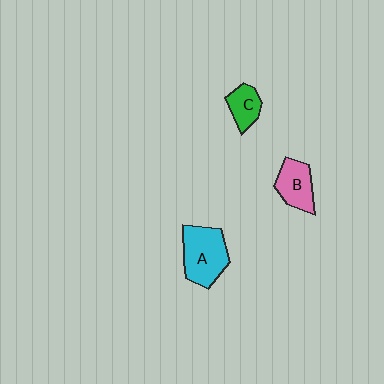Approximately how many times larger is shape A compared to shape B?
Approximately 1.5 times.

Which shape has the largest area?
Shape A (cyan).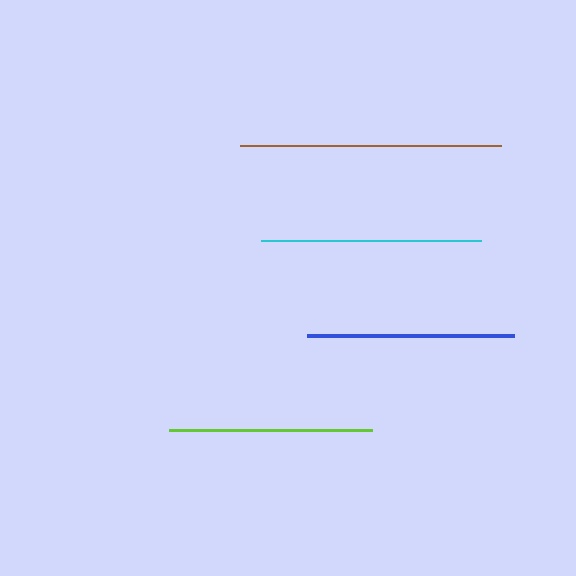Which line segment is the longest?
The brown line is the longest at approximately 261 pixels.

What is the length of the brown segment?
The brown segment is approximately 261 pixels long.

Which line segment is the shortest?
The lime line is the shortest at approximately 203 pixels.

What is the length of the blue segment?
The blue segment is approximately 207 pixels long.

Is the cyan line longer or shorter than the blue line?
The cyan line is longer than the blue line.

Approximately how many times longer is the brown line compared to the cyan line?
The brown line is approximately 1.2 times the length of the cyan line.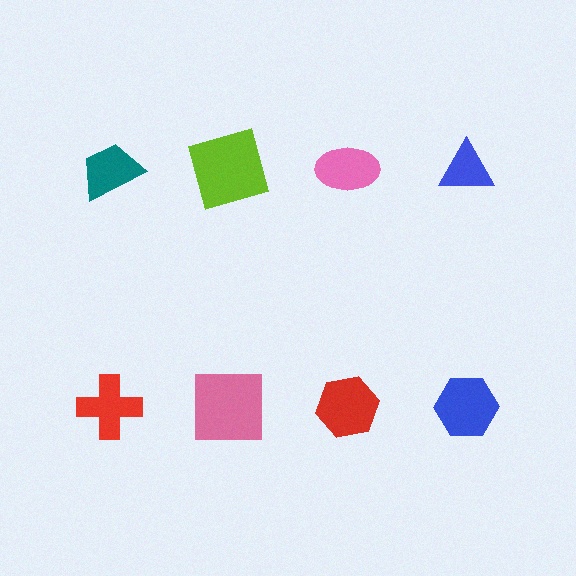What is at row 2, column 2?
A pink square.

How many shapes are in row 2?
4 shapes.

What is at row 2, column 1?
A red cross.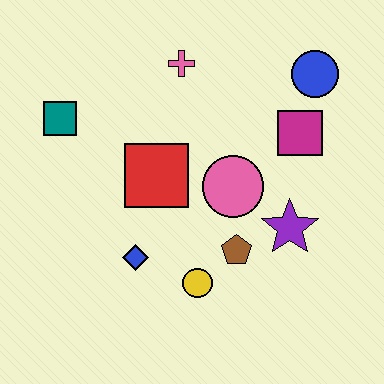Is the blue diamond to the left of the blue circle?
Yes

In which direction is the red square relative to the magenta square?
The red square is to the left of the magenta square.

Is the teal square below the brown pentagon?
No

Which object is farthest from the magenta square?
The teal square is farthest from the magenta square.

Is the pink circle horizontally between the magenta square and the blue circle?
No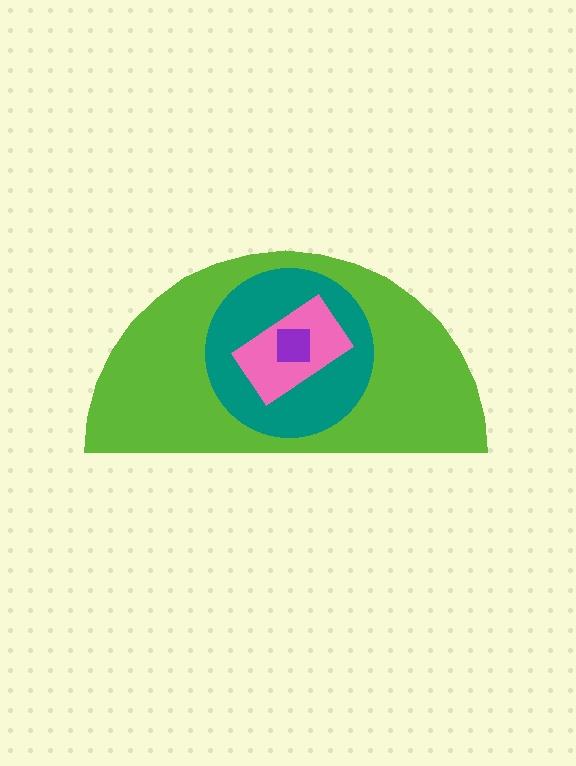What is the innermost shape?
The purple square.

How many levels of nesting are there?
4.